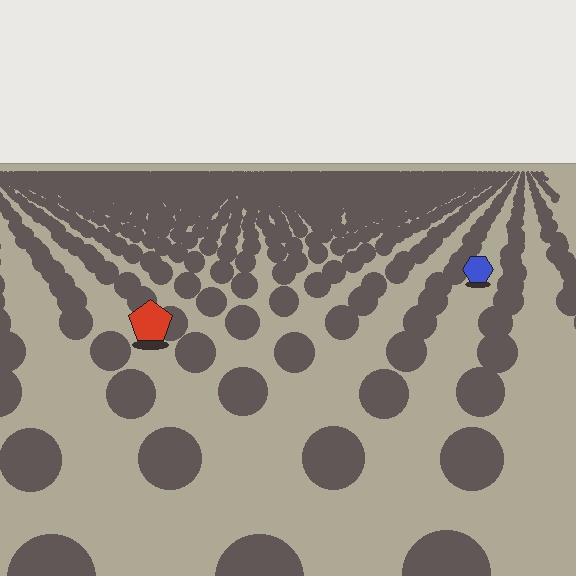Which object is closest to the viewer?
The red pentagon is closest. The texture marks near it are larger and more spread out.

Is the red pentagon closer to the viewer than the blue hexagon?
Yes. The red pentagon is closer — you can tell from the texture gradient: the ground texture is coarser near it.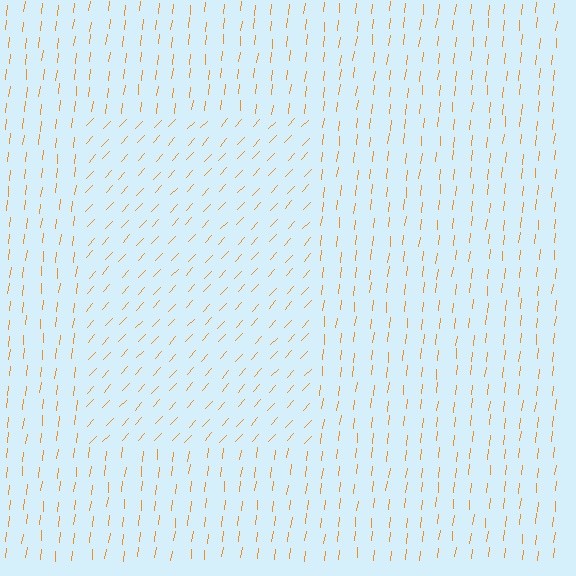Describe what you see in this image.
The image is filled with small orange line segments. A rectangle region in the image has lines oriented differently from the surrounding lines, creating a visible texture boundary.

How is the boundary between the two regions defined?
The boundary is defined purely by a change in line orientation (approximately 36 degrees difference). All lines are the same color and thickness.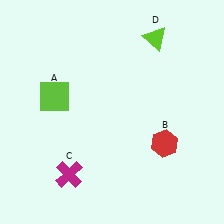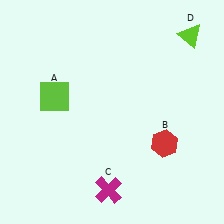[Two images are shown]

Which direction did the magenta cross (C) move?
The magenta cross (C) moved right.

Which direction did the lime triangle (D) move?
The lime triangle (D) moved right.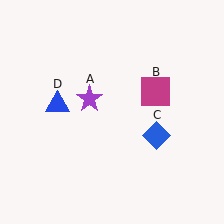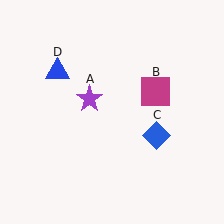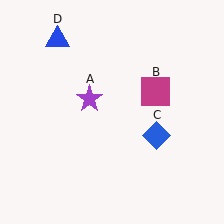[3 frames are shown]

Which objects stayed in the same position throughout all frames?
Purple star (object A) and magenta square (object B) and blue diamond (object C) remained stationary.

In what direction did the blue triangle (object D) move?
The blue triangle (object D) moved up.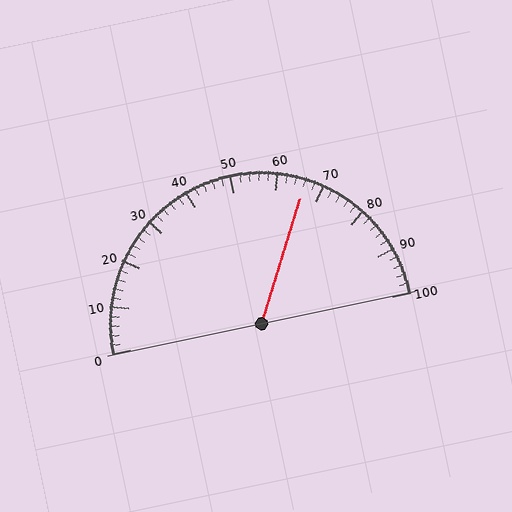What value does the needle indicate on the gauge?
The needle indicates approximately 66.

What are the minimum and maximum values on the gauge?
The gauge ranges from 0 to 100.